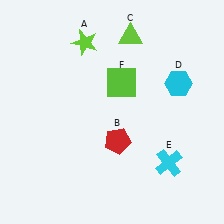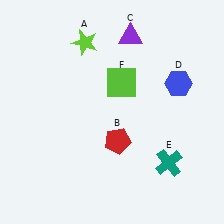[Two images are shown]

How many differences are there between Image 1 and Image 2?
There are 3 differences between the two images.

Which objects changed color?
C changed from lime to purple. D changed from cyan to blue. E changed from cyan to teal.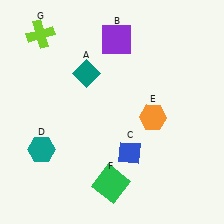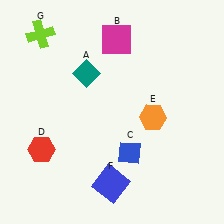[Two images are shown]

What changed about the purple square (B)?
In Image 1, B is purple. In Image 2, it changed to magenta.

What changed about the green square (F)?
In Image 1, F is green. In Image 2, it changed to blue.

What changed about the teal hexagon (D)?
In Image 1, D is teal. In Image 2, it changed to red.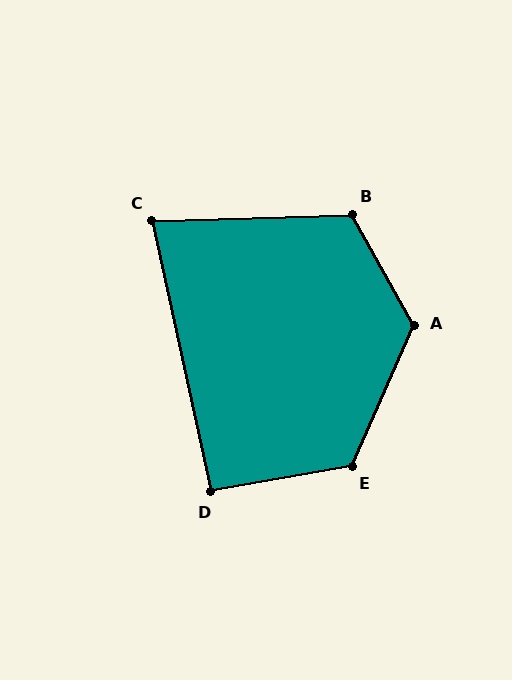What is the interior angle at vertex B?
Approximately 117 degrees (obtuse).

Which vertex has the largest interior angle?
A, at approximately 127 degrees.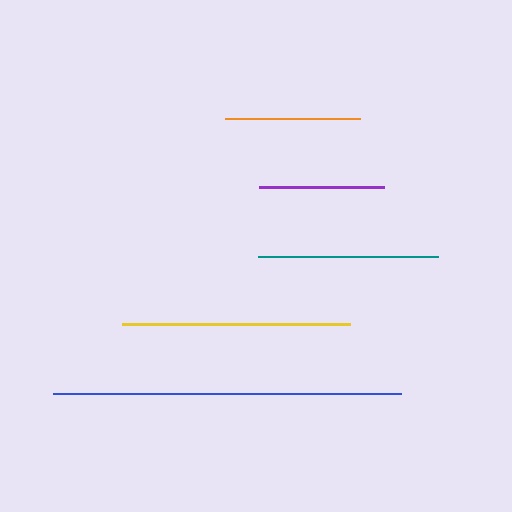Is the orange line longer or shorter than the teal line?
The teal line is longer than the orange line.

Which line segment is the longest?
The blue line is the longest at approximately 348 pixels.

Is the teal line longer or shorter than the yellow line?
The yellow line is longer than the teal line.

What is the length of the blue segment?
The blue segment is approximately 348 pixels long.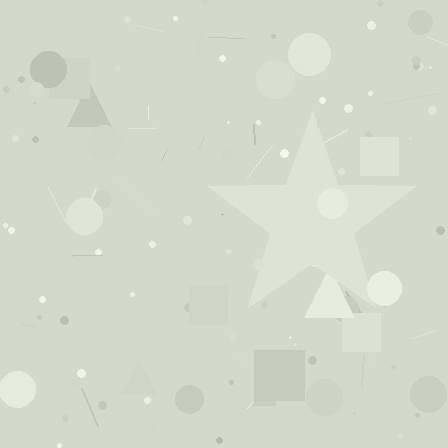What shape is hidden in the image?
A star is hidden in the image.